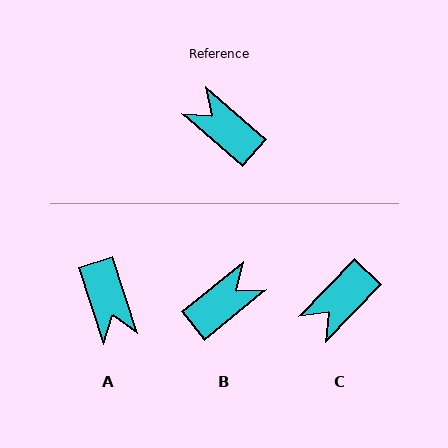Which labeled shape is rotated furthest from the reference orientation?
A, about 149 degrees away.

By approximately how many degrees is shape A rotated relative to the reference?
Approximately 149 degrees counter-clockwise.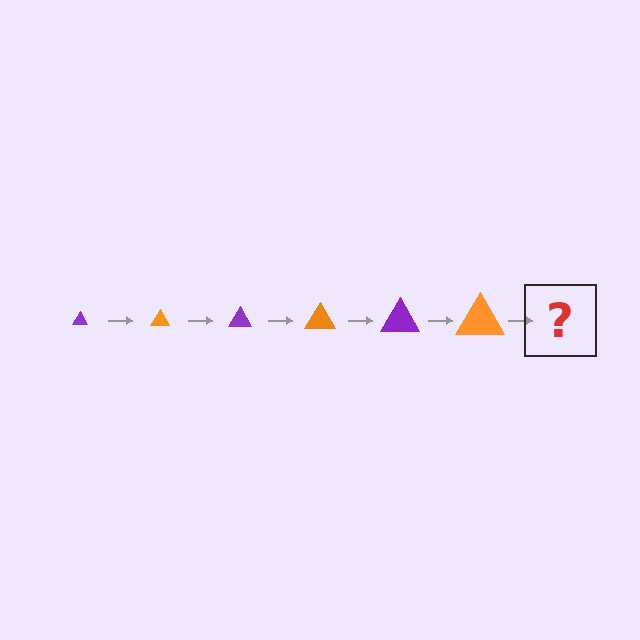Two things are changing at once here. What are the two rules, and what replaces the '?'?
The two rules are that the triangle grows larger each step and the color cycles through purple and orange. The '?' should be a purple triangle, larger than the previous one.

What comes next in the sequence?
The next element should be a purple triangle, larger than the previous one.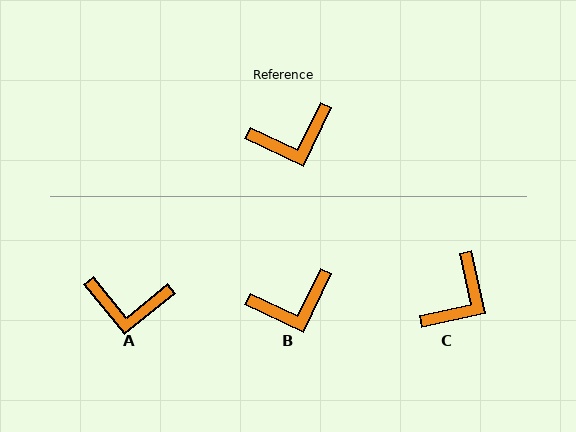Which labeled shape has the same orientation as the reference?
B.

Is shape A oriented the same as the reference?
No, it is off by about 25 degrees.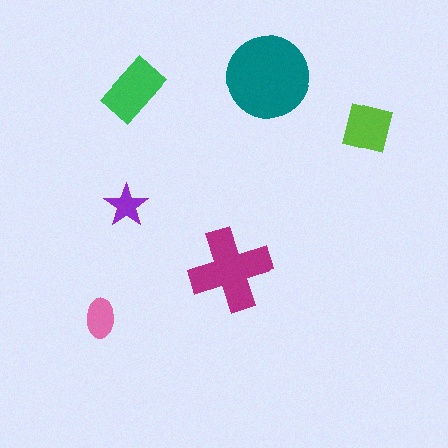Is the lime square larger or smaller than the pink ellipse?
Larger.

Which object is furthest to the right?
The lime square is rightmost.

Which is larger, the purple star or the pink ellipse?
The pink ellipse.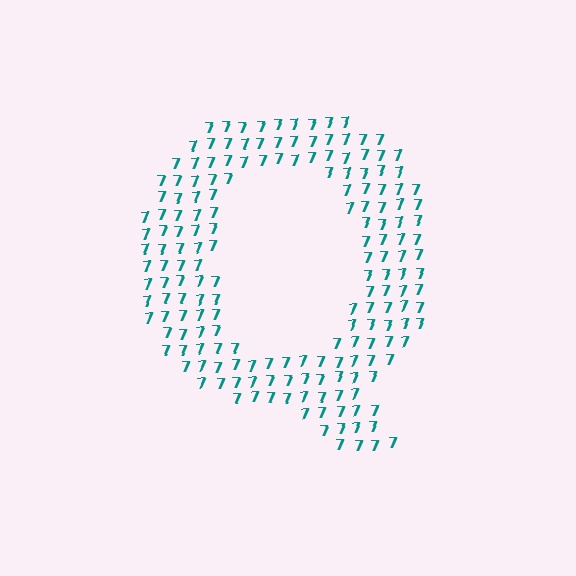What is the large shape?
The large shape is the letter Q.